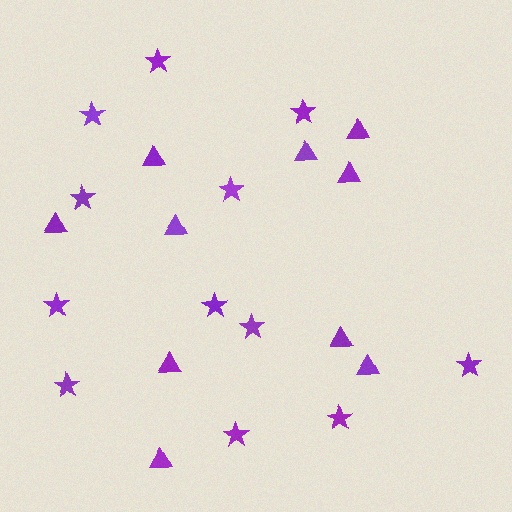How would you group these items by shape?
There are 2 groups: one group of triangles (10) and one group of stars (12).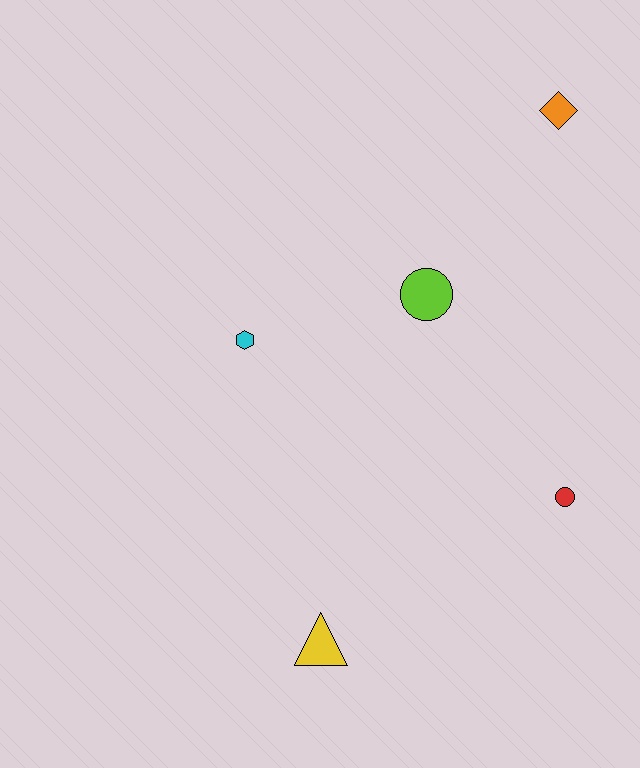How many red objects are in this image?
There is 1 red object.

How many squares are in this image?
There are no squares.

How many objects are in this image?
There are 5 objects.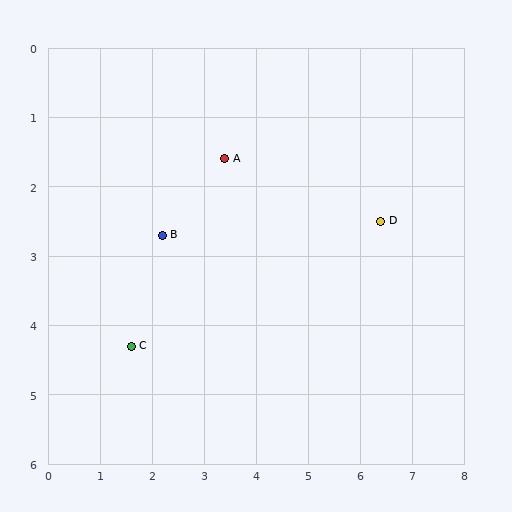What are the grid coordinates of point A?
Point A is at approximately (3.4, 1.6).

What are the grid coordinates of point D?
Point D is at approximately (6.4, 2.5).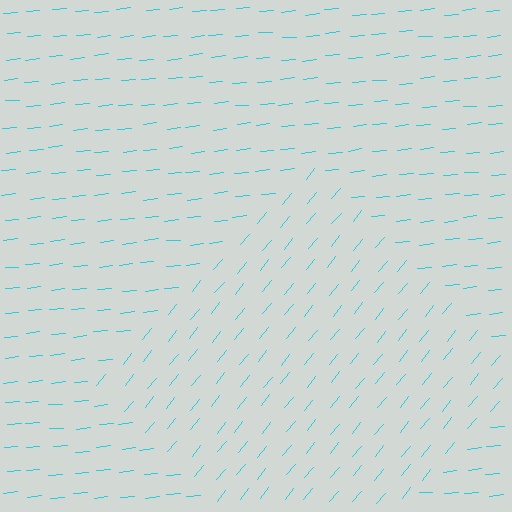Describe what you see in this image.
The image is filled with small cyan line segments. A diamond region in the image has lines oriented differently from the surrounding lines, creating a visible texture boundary.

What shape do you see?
I see a diamond.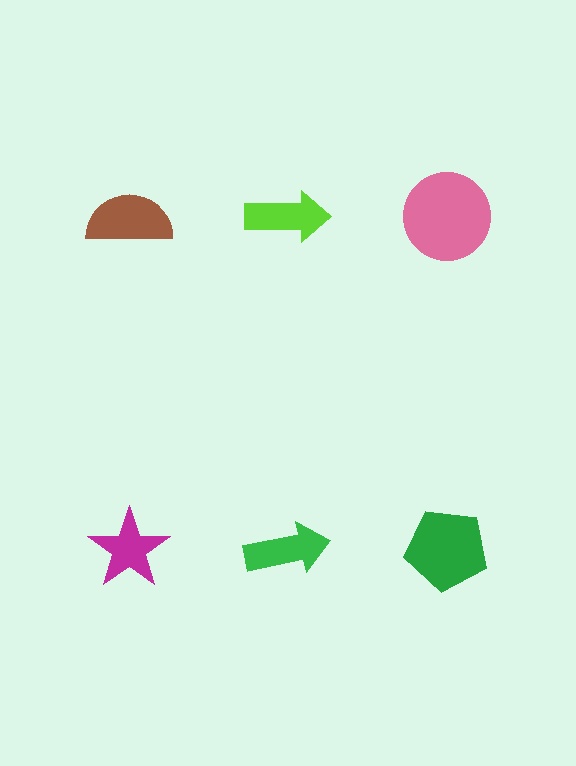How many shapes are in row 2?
3 shapes.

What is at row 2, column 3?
A green pentagon.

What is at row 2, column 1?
A magenta star.